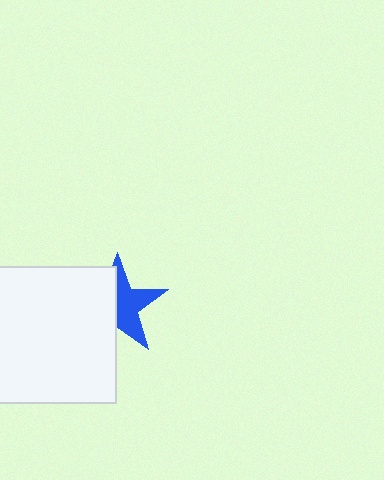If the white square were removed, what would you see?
You would see the complete blue star.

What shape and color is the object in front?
The object in front is a white square.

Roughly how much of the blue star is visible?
About half of it is visible (roughly 50%).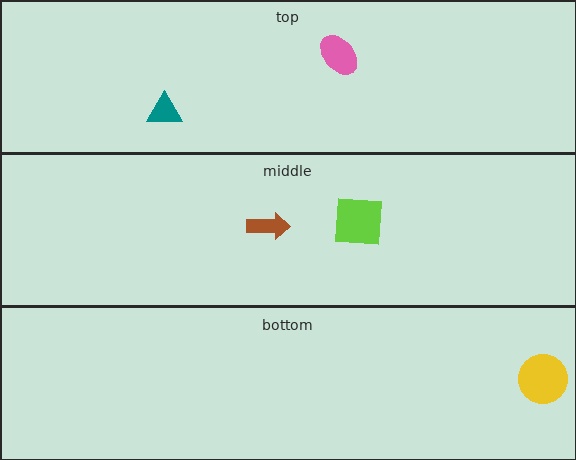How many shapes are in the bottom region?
1.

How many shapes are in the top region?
2.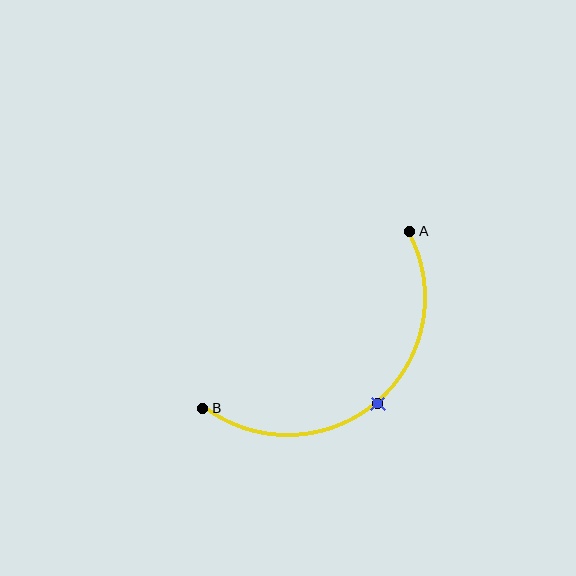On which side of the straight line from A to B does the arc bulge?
The arc bulges below and to the right of the straight line connecting A and B.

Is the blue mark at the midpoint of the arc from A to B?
Yes. The blue mark lies on the arc at equal arc-length from both A and B — it is the arc midpoint.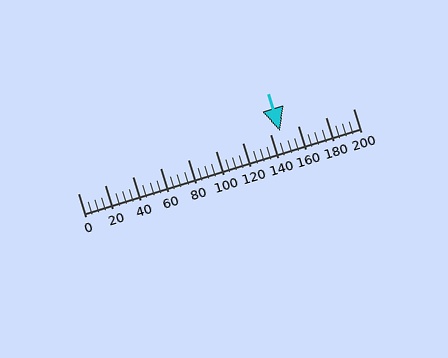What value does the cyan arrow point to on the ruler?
The cyan arrow points to approximately 147.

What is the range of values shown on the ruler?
The ruler shows values from 0 to 200.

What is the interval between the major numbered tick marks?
The major tick marks are spaced 20 units apart.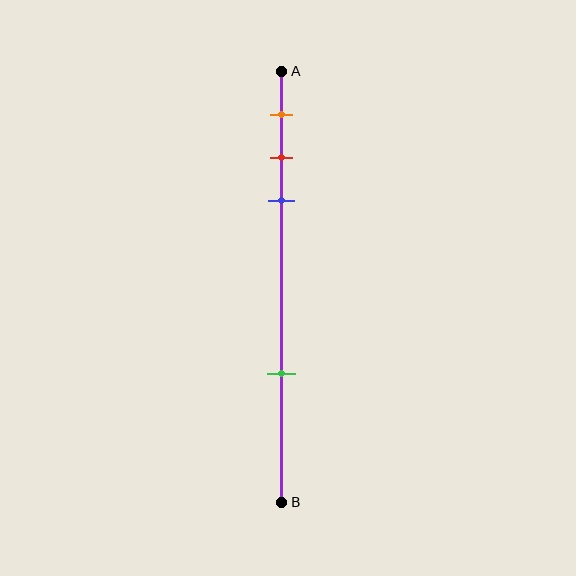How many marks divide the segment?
There are 4 marks dividing the segment.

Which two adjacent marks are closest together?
The red and blue marks are the closest adjacent pair.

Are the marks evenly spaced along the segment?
No, the marks are not evenly spaced.